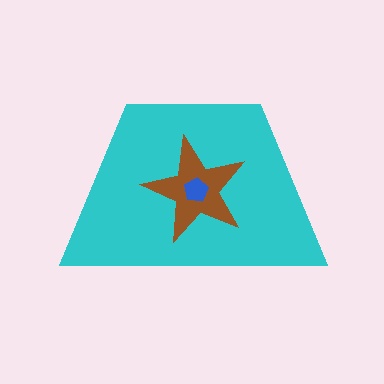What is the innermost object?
The blue pentagon.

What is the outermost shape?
The cyan trapezoid.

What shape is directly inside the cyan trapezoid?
The brown star.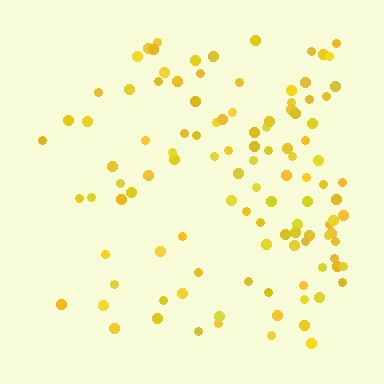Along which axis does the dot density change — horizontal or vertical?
Horizontal.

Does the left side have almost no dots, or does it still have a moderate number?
Still a moderate number, just noticeably fewer than the right.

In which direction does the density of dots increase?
From left to right, with the right side densest.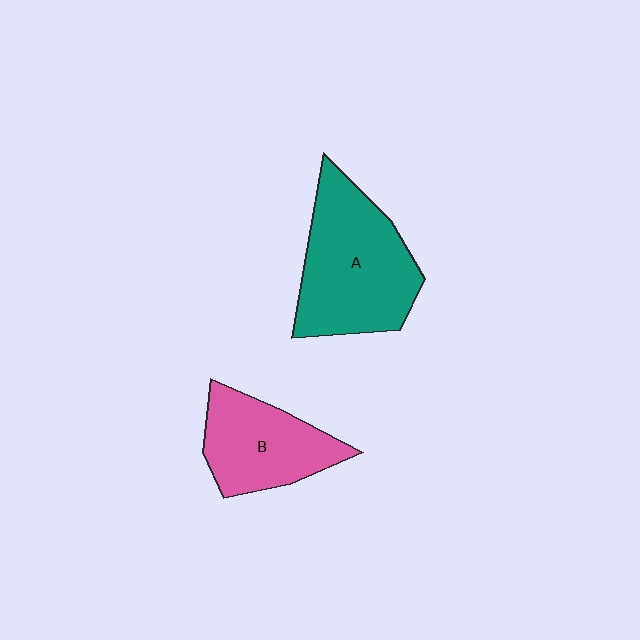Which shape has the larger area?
Shape A (teal).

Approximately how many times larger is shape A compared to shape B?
Approximately 1.4 times.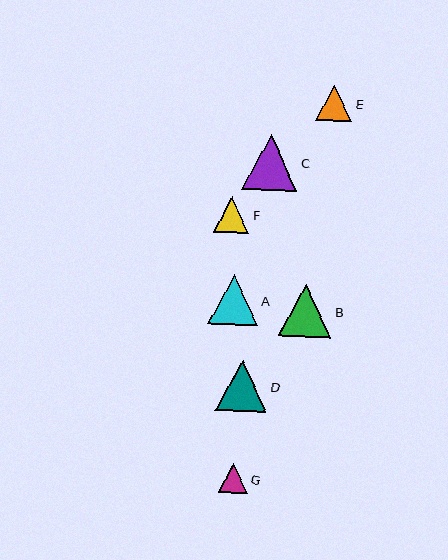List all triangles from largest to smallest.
From largest to smallest: C, B, D, A, E, F, G.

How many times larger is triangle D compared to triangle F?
Triangle D is approximately 1.5 times the size of triangle F.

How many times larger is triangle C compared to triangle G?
Triangle C is approximately 1.9 times the size of triangle G.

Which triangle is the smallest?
Triangle G is the smallest with a size of approximately 29 pixels.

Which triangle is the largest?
Triangle C is the largest with a size of approximately 55 pixels.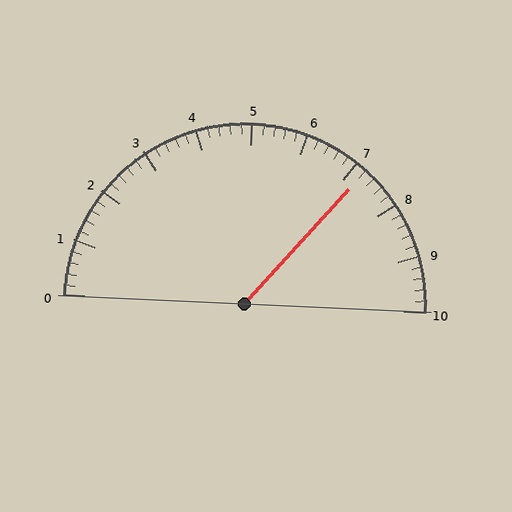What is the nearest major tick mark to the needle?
The nearest major tick mark is 7.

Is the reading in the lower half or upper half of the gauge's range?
The reading is in the upper half of the range (0 to 10).